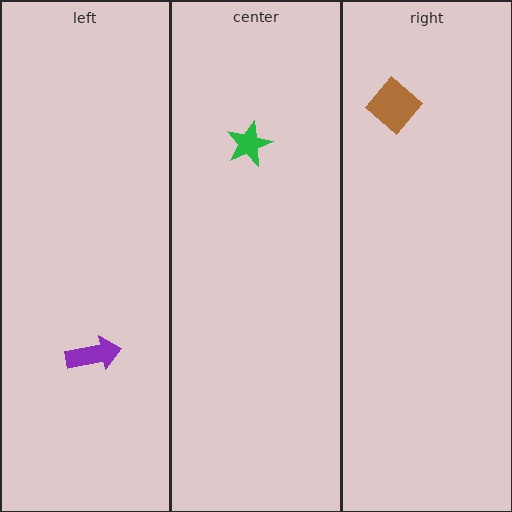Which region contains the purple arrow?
The left region.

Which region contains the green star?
The center region.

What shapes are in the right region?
The brown diamond.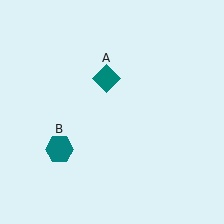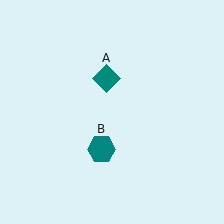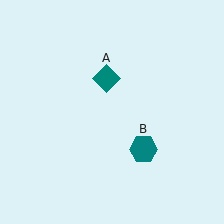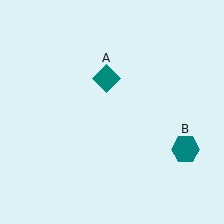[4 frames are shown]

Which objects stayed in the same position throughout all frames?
Teal diamond (object A) remained stationary.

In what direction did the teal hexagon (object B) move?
The teal hexagon (object B) moved right.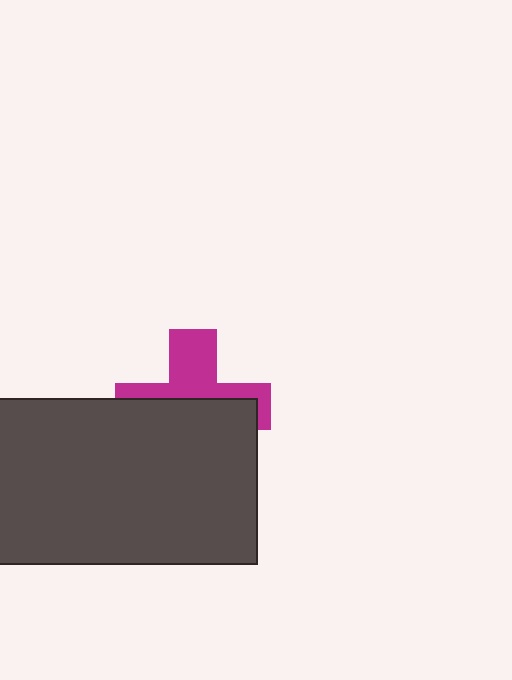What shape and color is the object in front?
The object in front is a dark gray rectangle.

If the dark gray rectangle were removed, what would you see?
You would see the complete magenta cross.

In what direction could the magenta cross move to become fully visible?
The magenta cross could move up. That would shift it out from behind the dark gray rectangle entirely.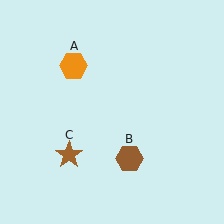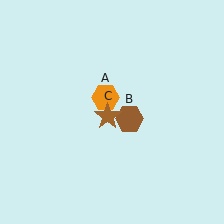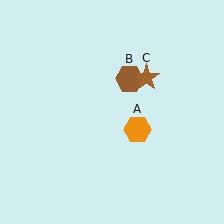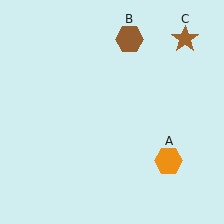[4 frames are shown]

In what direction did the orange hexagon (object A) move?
The orange hexagon (object A) moved down and to the right.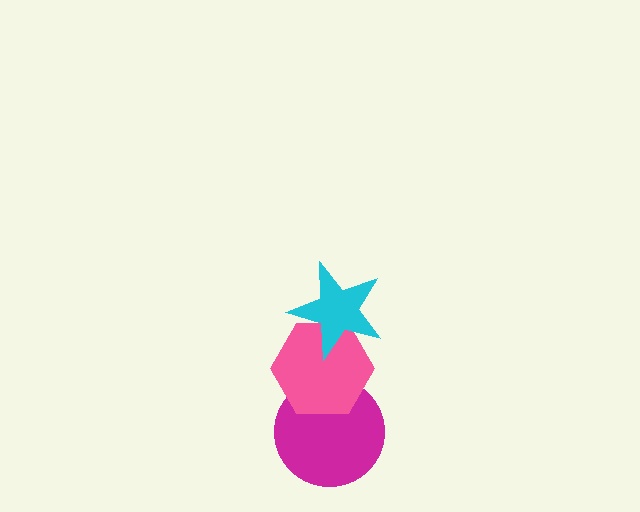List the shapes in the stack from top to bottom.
From top to bottom: the cyan star, the pink hexagon, the magenta circle.